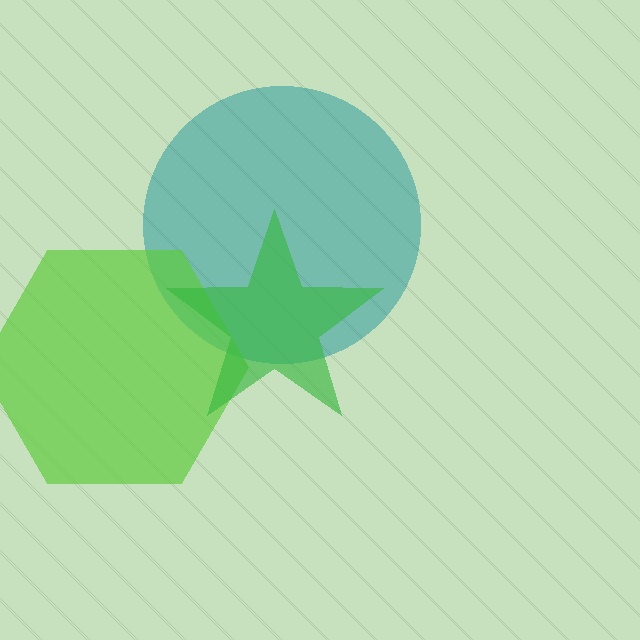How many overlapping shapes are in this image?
There are 3 overlapping shapes in the image.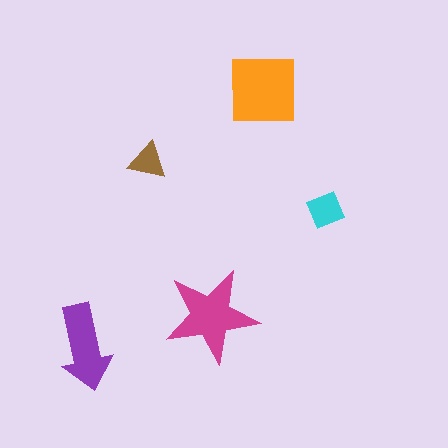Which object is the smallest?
The brown triangle.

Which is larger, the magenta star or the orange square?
The orange square.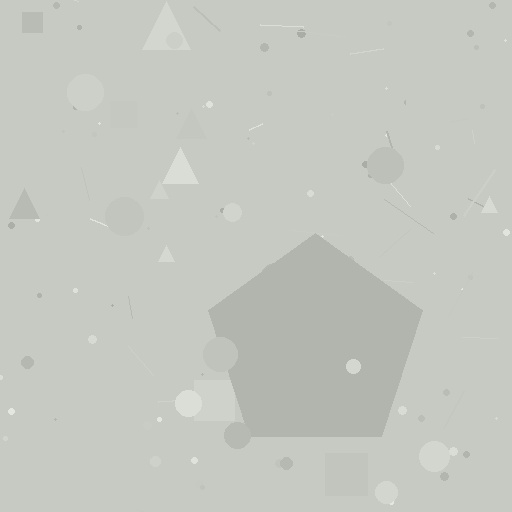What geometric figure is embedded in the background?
A pentagon is embedded in the background.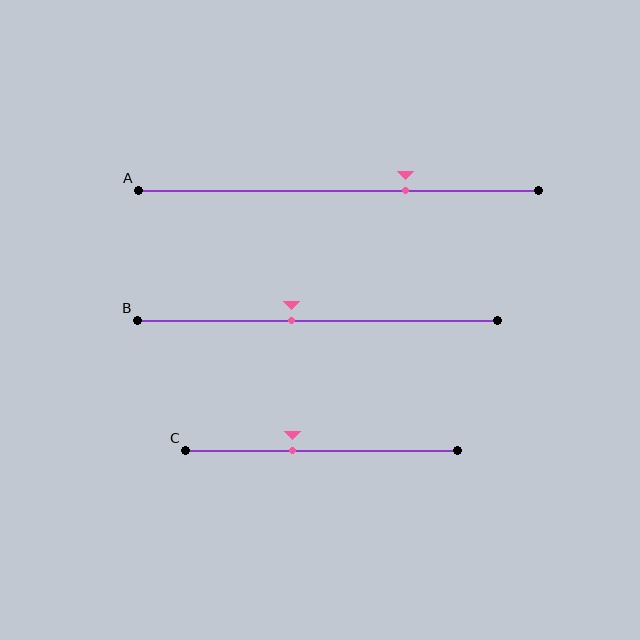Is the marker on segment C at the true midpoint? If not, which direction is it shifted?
No, the marker on segment C is shifted to the left by about 10% of the segment length.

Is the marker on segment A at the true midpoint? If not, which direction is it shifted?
No, the marker on segment A is shifted to the right by about 17% of the segment length.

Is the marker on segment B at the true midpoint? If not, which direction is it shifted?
No, the marker on segment B is shifted to the left by about 7% of the segment length.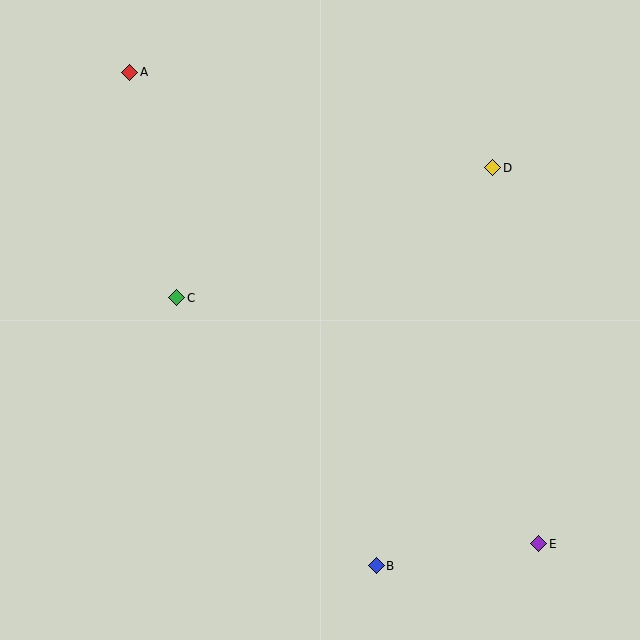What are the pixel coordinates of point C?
Point C is at (177, 298).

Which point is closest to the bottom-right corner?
Point E is closest to the bottom-right corner.